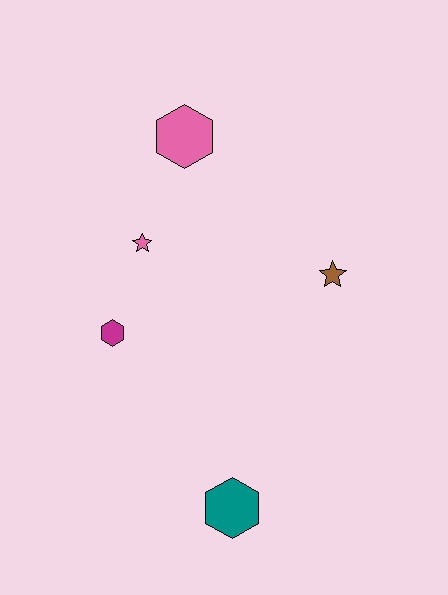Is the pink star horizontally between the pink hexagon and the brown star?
No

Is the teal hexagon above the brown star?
No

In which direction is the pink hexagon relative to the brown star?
The pink hexagon is to the left of the brown star.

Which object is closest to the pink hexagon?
The pink star is closest to the pink hexagon.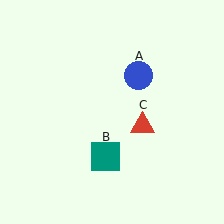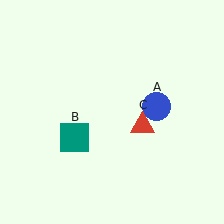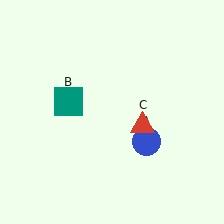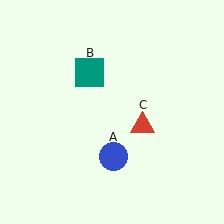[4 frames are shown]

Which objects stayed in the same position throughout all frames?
Red triangle (object C) remained stationary.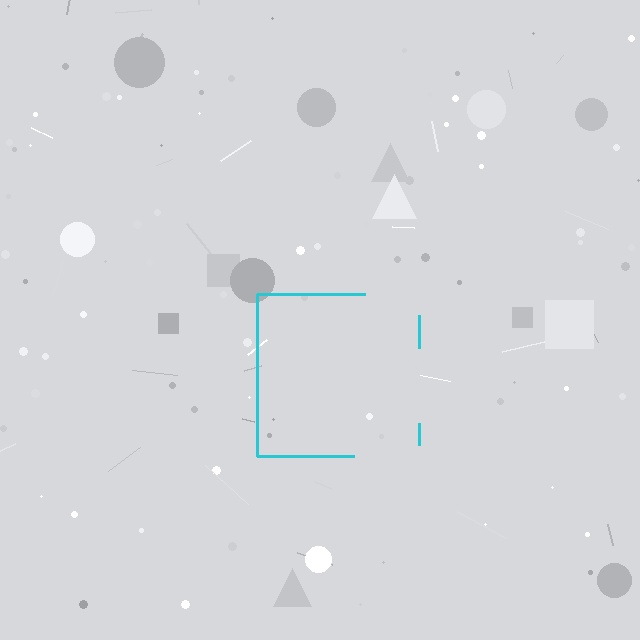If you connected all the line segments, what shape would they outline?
They would outline a square.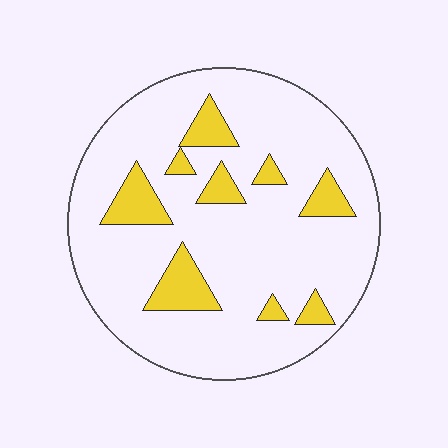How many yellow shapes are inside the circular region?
9.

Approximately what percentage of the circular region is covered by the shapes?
Approximately 15%.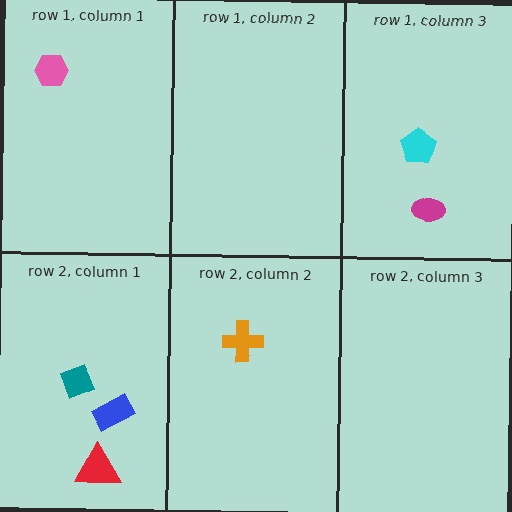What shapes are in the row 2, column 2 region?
The orange cross.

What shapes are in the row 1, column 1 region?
The pink hexagon.